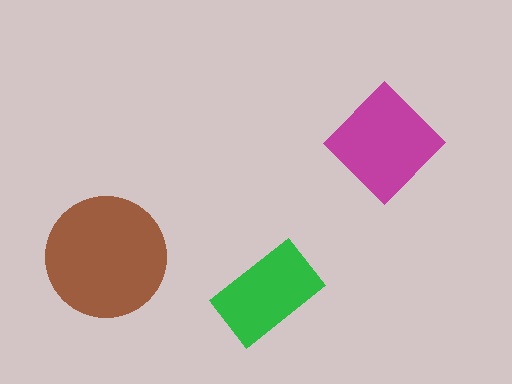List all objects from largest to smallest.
The brown circle, the magenta diamond, the green rectangle.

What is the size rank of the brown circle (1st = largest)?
1st.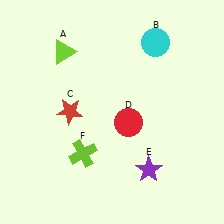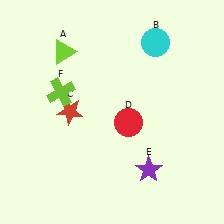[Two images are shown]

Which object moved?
The lime cross (F) moved up.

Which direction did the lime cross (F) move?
The lime cross (F) moved up.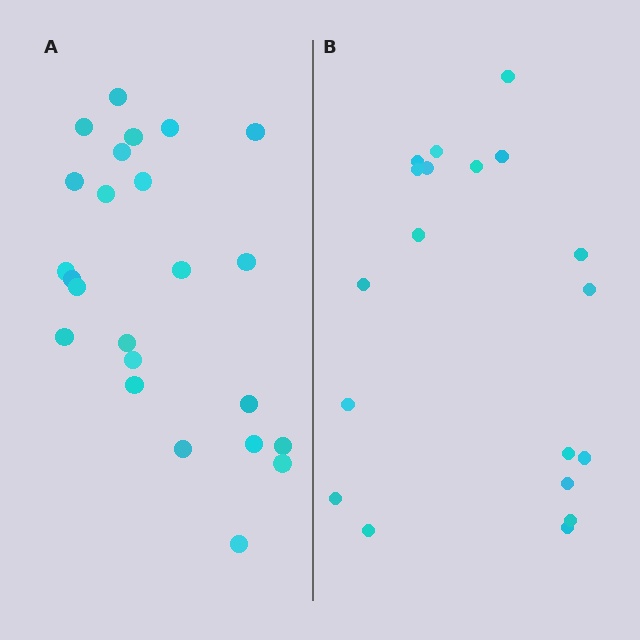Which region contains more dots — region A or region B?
Region A (the left region) has more dots.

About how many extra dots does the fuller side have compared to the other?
Region A has about 5 more dots than region B.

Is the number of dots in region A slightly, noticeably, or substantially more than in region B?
Region A has noticeably more, but not dramatically so. The ratio is roughly 1.3 to 1.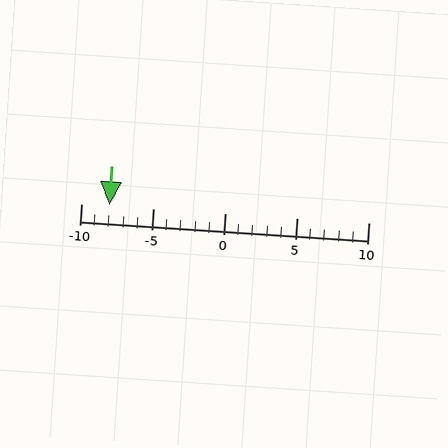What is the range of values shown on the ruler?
The ruler shows values from -10 to 10.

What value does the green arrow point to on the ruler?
The green arrow points to approximately -8.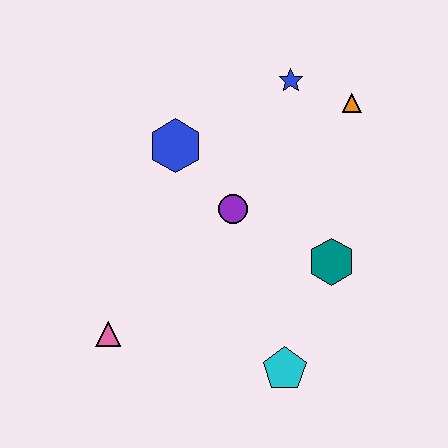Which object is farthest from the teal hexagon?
The pink triangle is farthest from the teal hexagon.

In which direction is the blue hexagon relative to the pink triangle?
The blue hexagon is above the pink triangle.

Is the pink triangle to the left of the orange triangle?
Yes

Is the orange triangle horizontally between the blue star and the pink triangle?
No